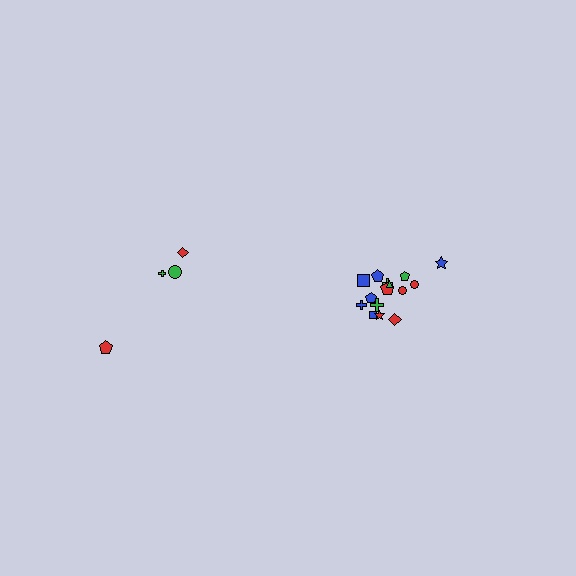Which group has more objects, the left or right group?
The right group.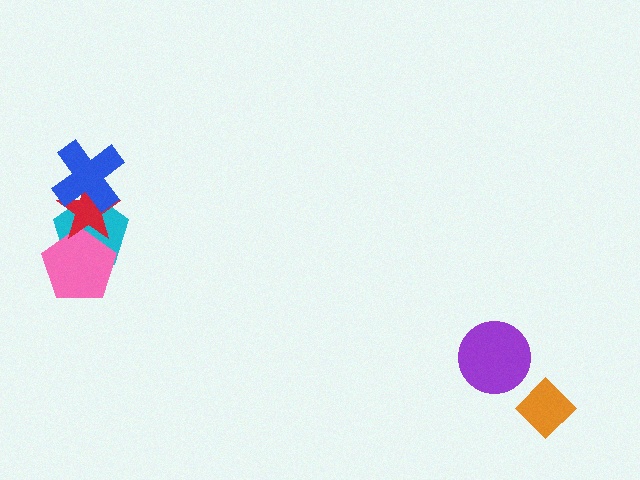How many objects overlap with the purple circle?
0 objects overlap with the purple circle.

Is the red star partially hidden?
Yes, it is partially covered by another shape.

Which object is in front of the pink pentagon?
The red star is in front of the pink pentagon.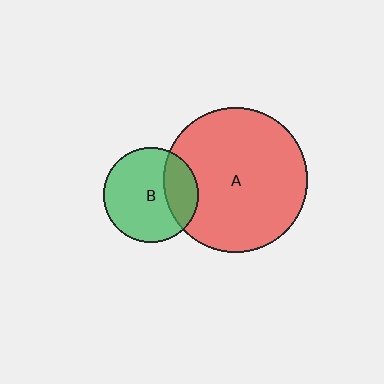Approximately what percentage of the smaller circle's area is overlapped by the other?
Approximately 25%.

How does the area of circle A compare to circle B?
Approximately 2.3 times.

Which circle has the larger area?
Circle A (red).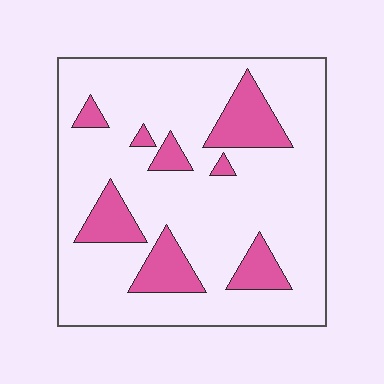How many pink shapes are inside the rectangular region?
8.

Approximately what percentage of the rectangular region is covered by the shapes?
Approximately 20%.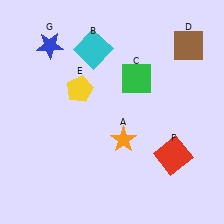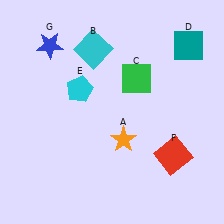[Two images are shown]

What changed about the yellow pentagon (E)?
In Image 1, E is yellow. In Image 2, it changed to cyan.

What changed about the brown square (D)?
In Image 1, D is brown. In Image 2, it changed to teal.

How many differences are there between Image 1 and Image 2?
There are 2 differences between the two images.